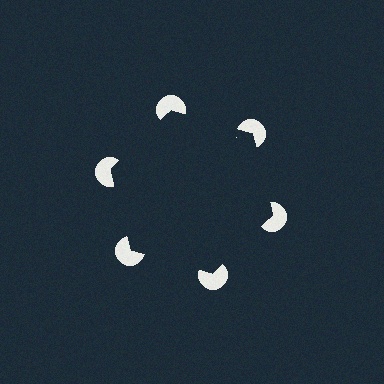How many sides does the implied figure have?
6 sides.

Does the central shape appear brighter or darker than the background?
It typically appears slightly darker than the background, even though no actual brightness change is drawn.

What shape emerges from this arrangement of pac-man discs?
An illusory hexagon — its edges are inferred from the aligned wedge cuts in the pac-man discs, not physically drawn.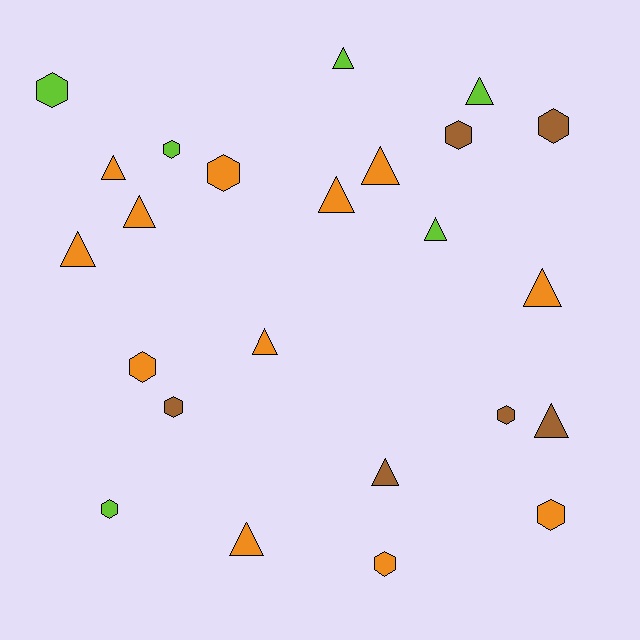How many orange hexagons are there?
There are 4 orange hexagons.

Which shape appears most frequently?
Triangle, with 13 objects.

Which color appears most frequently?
Orange, with 12 objects.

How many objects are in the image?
There are 24 objects.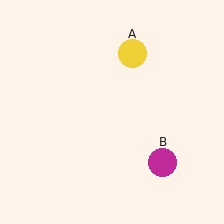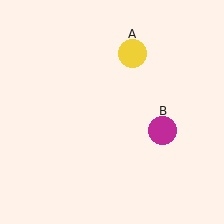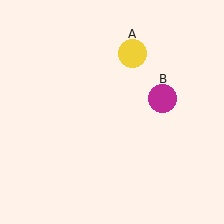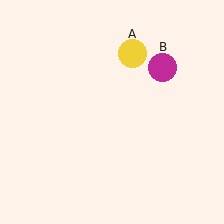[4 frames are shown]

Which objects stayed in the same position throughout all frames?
Yellow circle (object A) remained stationary.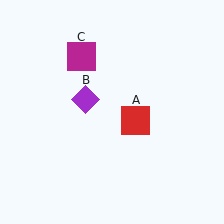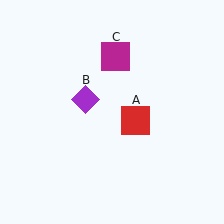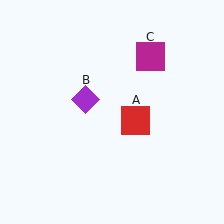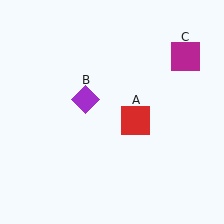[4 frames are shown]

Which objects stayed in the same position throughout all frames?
Red square (object A) and purple diamond (object B) remained stationary.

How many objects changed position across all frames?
1 object changed position: magenta square (object C).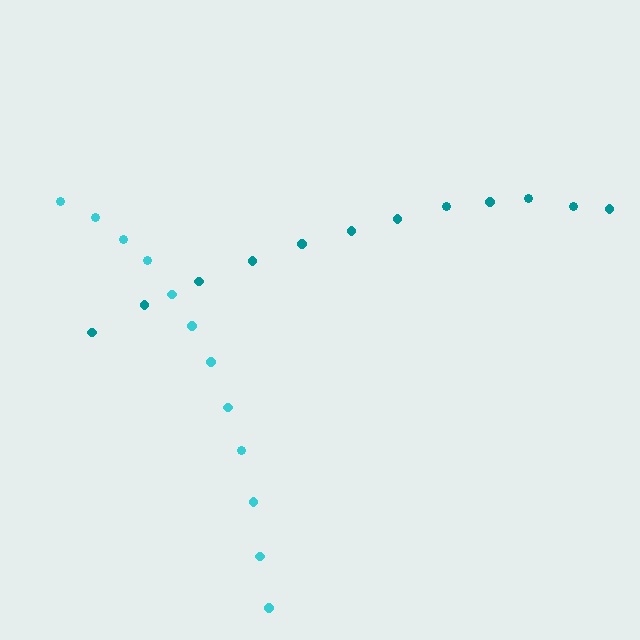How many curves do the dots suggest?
There are 2 distinct paths.